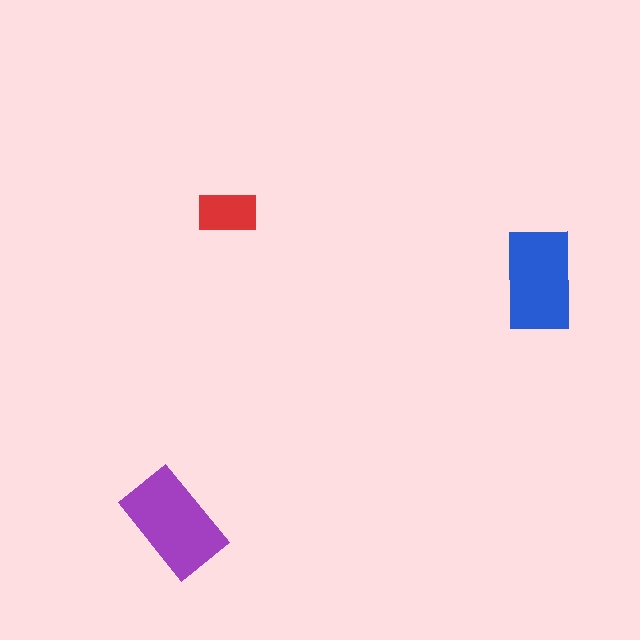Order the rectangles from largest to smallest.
the purple one, the blue one, the red one.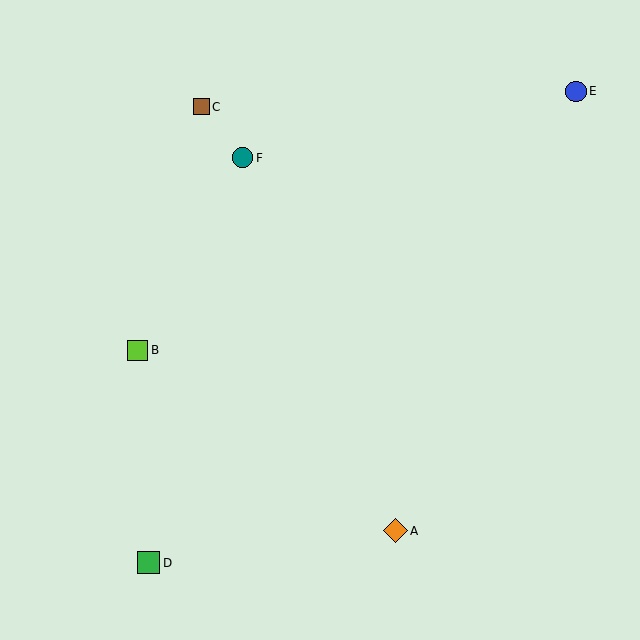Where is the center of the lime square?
The center of the lime square is at (138, 350).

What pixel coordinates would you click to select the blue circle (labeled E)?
Click at (576, 91) to select the blue circle E.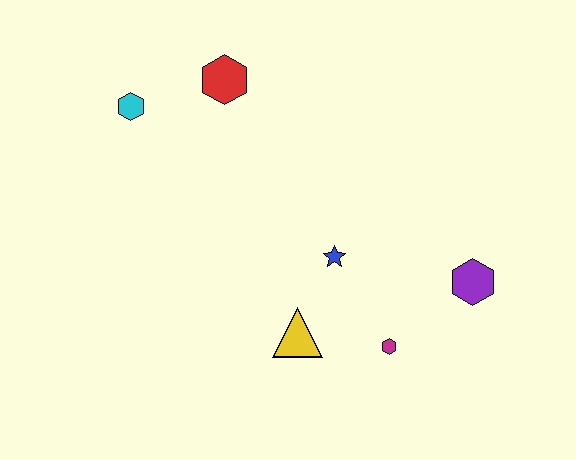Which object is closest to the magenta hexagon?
The yellow triangle is closest to the magenta hexagon.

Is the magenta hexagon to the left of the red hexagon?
No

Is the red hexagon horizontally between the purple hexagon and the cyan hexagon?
Yes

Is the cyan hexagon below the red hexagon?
Yes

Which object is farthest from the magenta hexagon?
The cyan hexagon is farthest from the magenta hexagon.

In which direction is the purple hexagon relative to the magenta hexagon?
The purple hexagon is to the right of the magenta hexagon.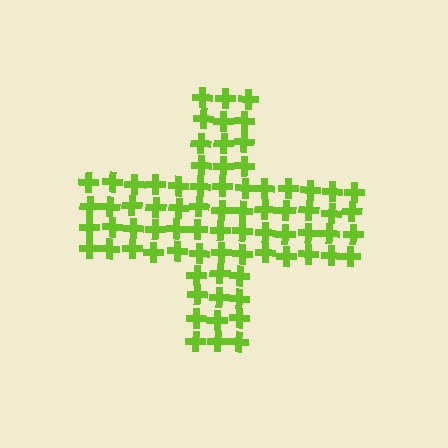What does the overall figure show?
The overall figure shows a cross.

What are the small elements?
The small elements are crosses.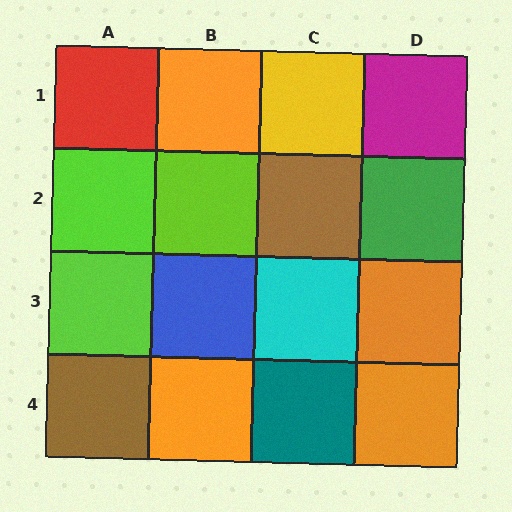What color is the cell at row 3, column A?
Lime.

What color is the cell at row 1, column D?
Magenta.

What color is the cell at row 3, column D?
Orange.